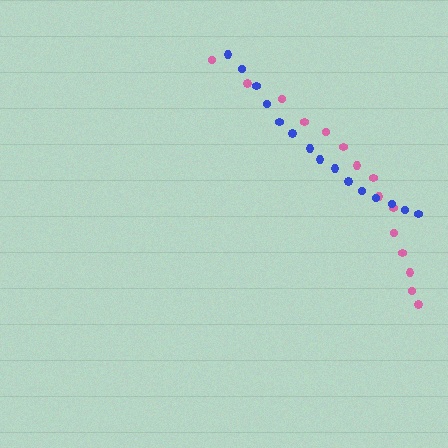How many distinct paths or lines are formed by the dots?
There are 2 distinct paths.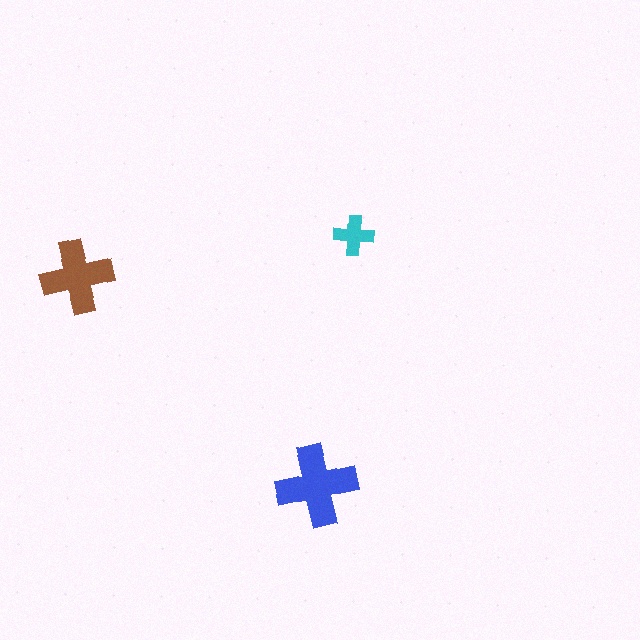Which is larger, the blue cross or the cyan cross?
The blue one.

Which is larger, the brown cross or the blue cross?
The blue one.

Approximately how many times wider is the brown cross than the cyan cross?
About 2 times wider.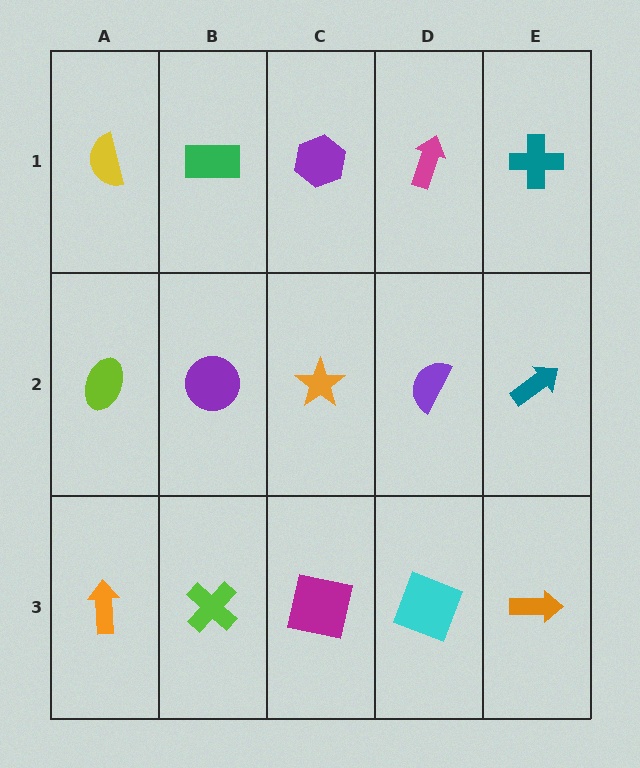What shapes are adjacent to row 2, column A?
A yellow semicircle (row 1, column A), an orange arrow (row 3, column A), a purple circle (row 2, column B).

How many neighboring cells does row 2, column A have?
3.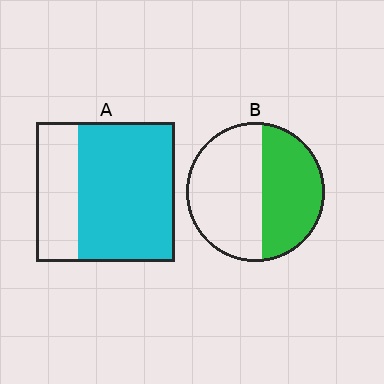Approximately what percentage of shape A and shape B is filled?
A is approximately 70% and B is approximately 45%.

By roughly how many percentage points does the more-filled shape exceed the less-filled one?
By roughly 25 percentage points (A over B).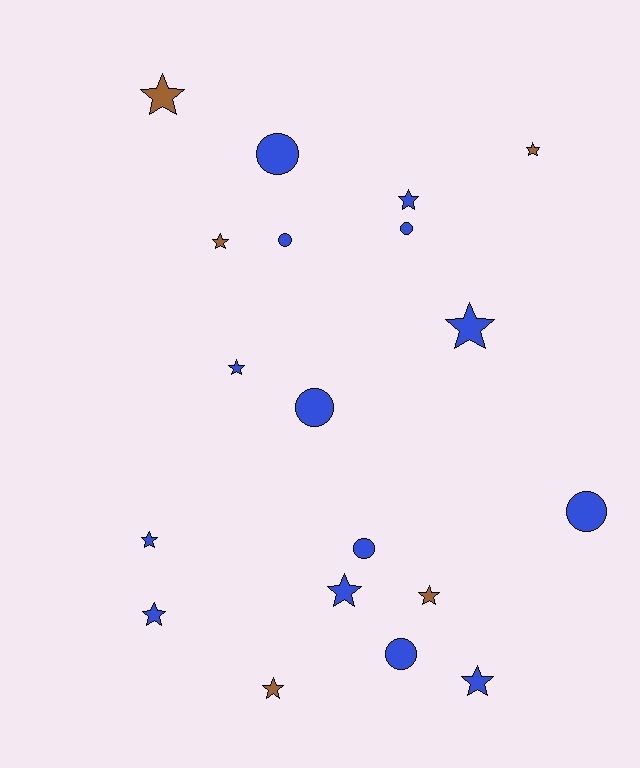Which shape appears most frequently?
Star, with 12 objects.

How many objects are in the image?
There are 19 objects.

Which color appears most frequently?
Blue, with 14 objects.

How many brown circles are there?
There are no brown circles.